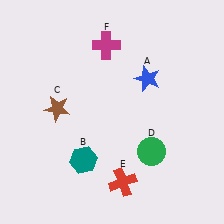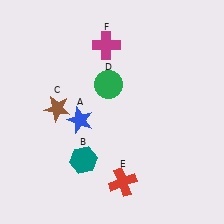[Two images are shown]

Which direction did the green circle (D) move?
The green circle (D) moved up.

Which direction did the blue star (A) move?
The blue star (A) moved left.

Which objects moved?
The objects that moved are: the blue star (A), the green circle (D).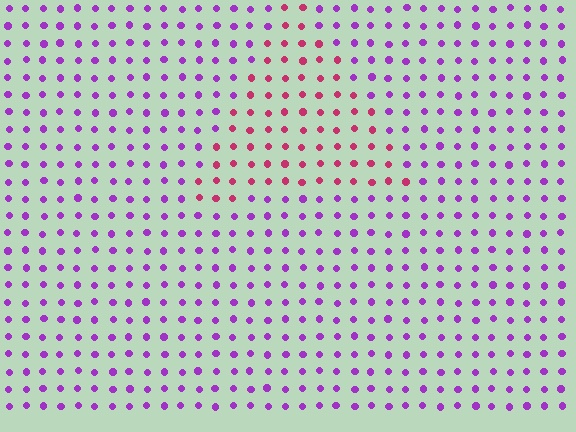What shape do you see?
I see a triangle.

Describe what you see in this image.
The image is filled with small purple elements in a uniform arrangement. A triangle-shaped region is visible where the elements are tinted to a slightly different hue, forming a subtle color boundary.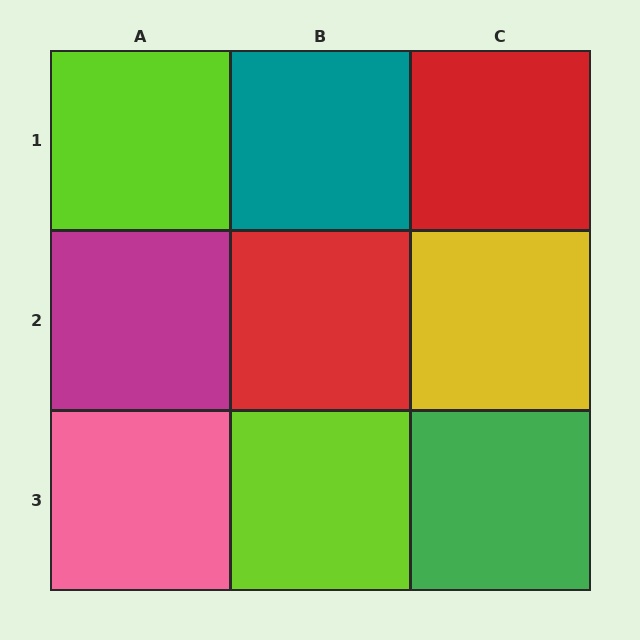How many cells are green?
1 cell is green.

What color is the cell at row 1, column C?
Red.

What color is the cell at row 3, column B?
Lime.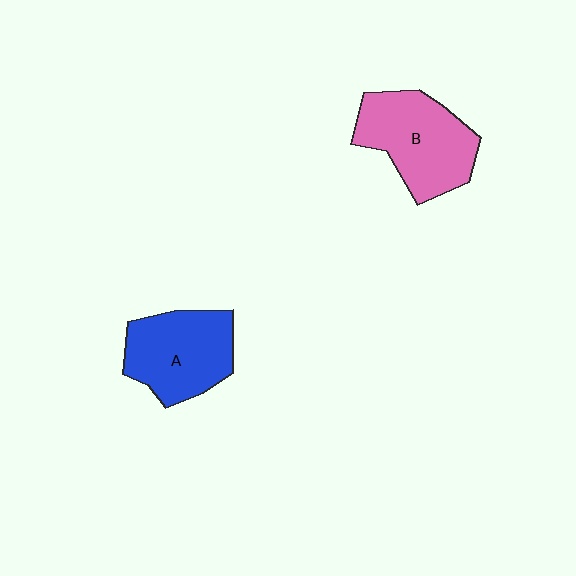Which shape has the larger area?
Shape B (pink).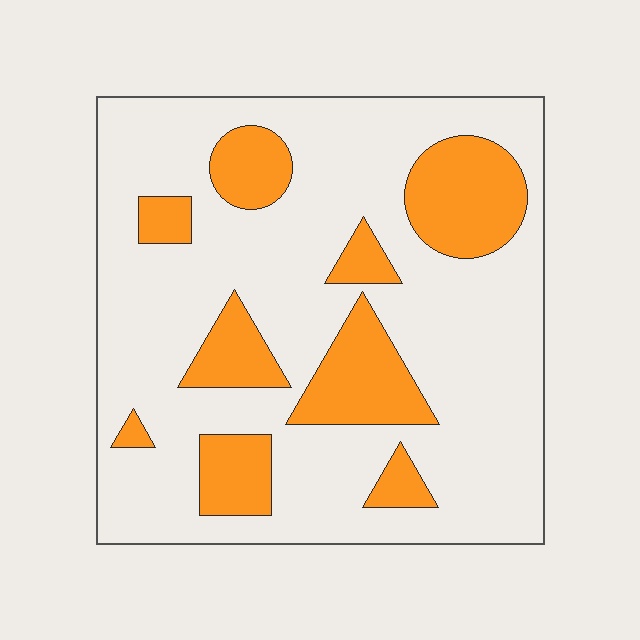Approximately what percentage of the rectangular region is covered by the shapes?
Approximately 25%.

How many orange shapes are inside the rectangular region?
9.